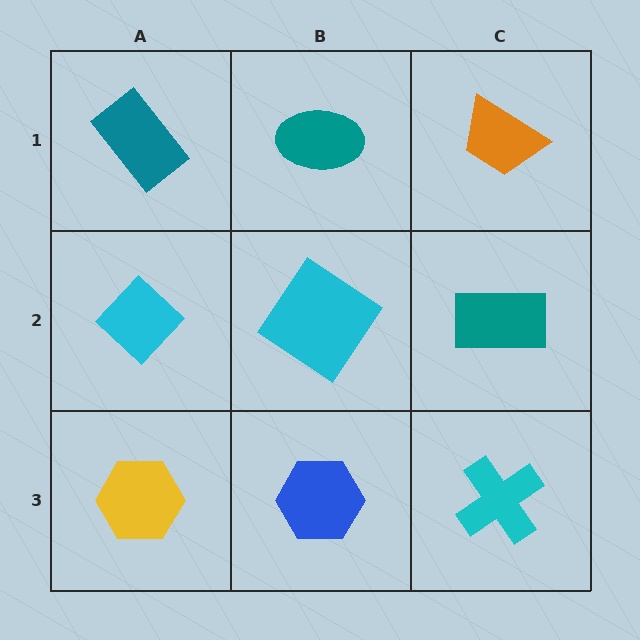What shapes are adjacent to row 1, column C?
A teal rectangle (row 2, column C), a teal ellipse (row 1, column B).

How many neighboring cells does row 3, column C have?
2.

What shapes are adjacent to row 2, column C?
An orange trapezoid (row 1, column C), a cyan cross (row 3, column C), a cyan diamond (row 2, column B).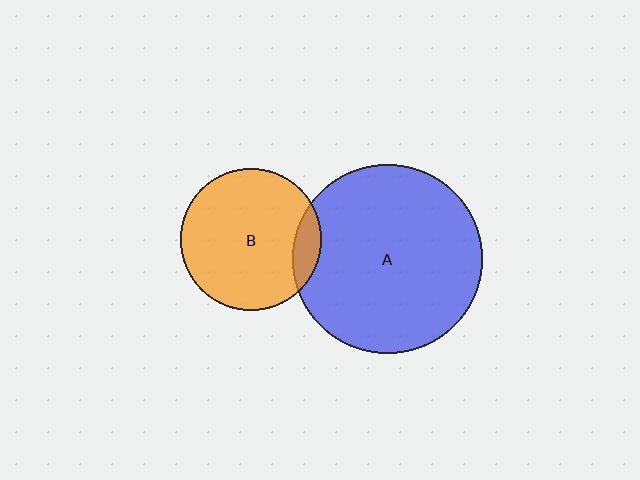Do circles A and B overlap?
Yes.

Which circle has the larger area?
Circle A (blue).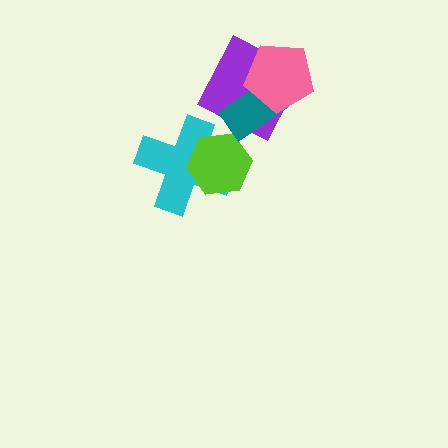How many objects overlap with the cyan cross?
1 object overlaps with the cyan cross.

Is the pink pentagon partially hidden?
No, no other shape covers it.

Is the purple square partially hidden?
Yes, it is partially covered by another shape.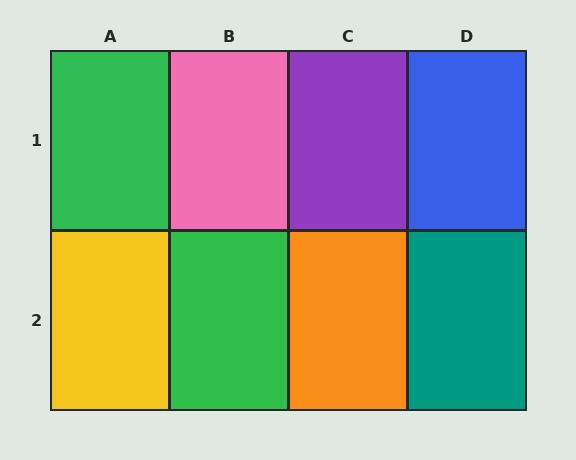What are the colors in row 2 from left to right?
Yellow, green, orange, teal.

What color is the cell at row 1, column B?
Pink.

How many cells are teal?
1 cell is teal.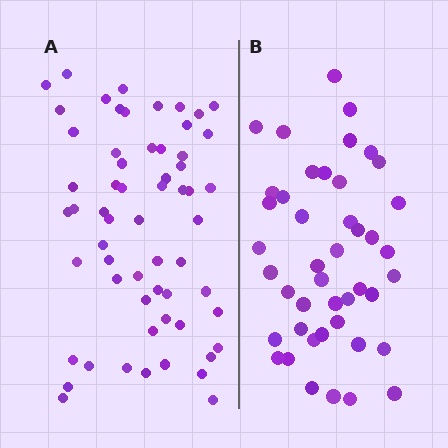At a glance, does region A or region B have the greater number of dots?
Region A (the left region) has more dots.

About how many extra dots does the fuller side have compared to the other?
Region A has approximately 15 more dots than region B.